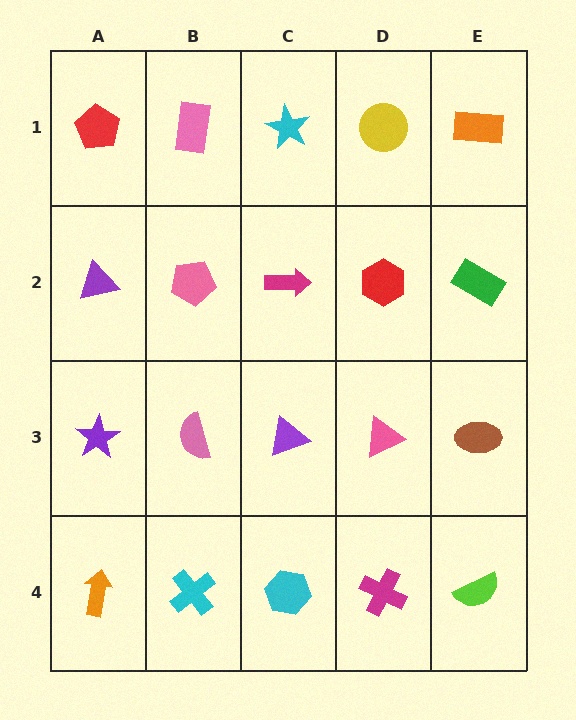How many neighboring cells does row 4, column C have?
3.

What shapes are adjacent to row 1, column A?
A purple triangle (row 2, column A), a pink rectangle (row 1, column B).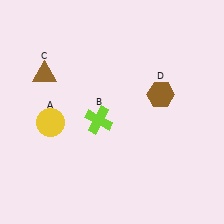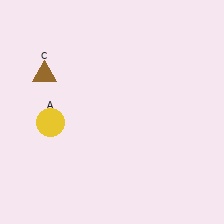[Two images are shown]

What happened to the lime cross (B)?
The lime cross (B) was removed in Image 2. It was in the bottom-left area of Image 1.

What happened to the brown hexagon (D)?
The brown hexagon (D) was removed in Image 2. It was in the top-right area of Image 1.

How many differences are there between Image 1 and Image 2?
There are 2 differences between the two images.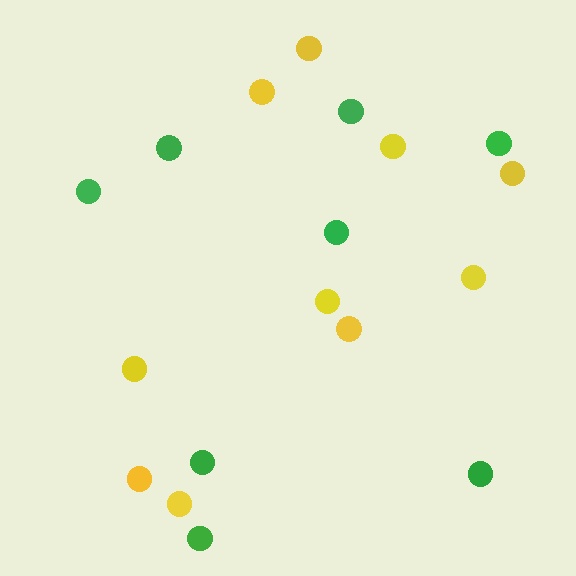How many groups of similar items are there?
There are 2 groups: one group of green circles (8) and one group of yellow circles (10).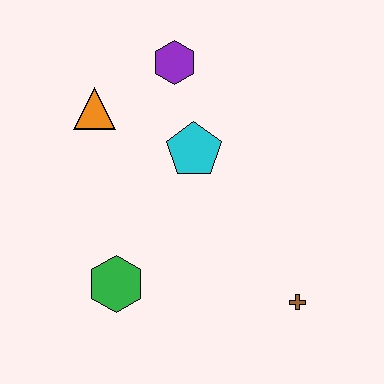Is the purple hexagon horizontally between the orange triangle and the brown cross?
Yes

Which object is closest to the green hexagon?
The cyan pentagon is closest to the green hexagon.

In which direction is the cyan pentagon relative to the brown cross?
The cyan pentagon is above the brown cross.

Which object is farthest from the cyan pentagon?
The brown cross is farthest from the cyan pentagon.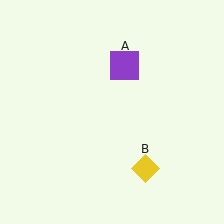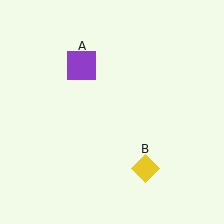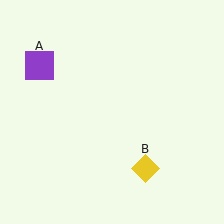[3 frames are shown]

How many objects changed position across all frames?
1 object changed position: purple square (object A).